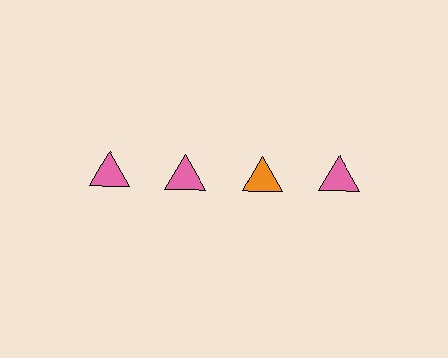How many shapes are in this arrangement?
There are 4 shapes arranged in a grid pattern.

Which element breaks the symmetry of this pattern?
The orange triangle in the top row, center column breaks the symmetry. All other shapes are pink triangles.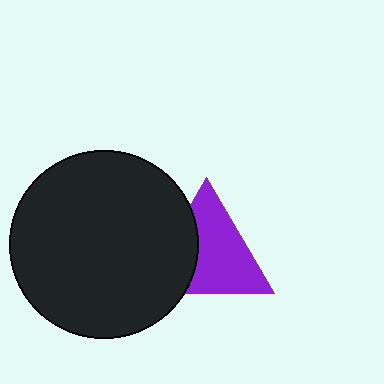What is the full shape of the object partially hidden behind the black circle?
The partially hidden object is a purple triangle.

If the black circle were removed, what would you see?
You would see the complete purple triangle.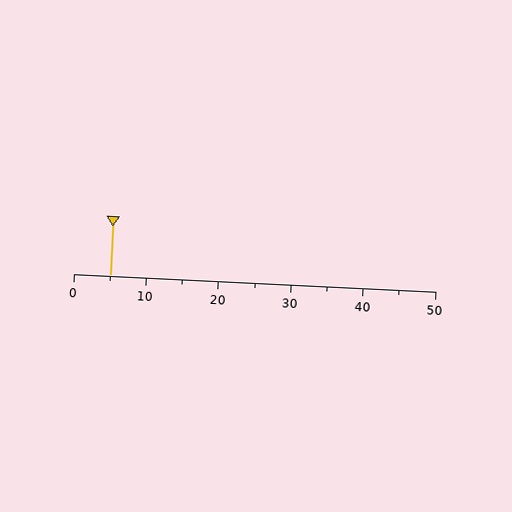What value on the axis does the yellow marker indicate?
The marker indicates approximately 5.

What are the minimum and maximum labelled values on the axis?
The axis runs from 0 to 50.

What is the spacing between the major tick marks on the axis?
The major ticks are spaced 10 apart.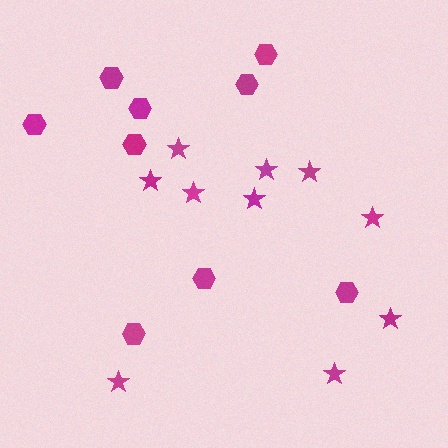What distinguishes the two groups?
There are 2 groups: one group of stars (10) and one group of hexagons (9).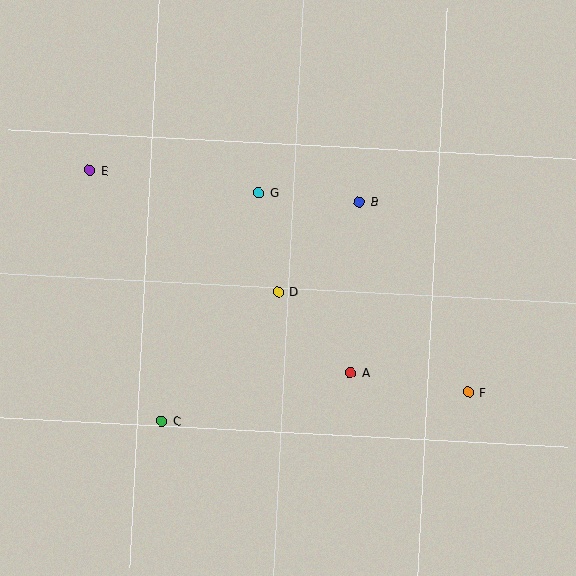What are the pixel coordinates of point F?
Point F is at (468, 392).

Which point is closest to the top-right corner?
Point B is closest to the top-right corner.